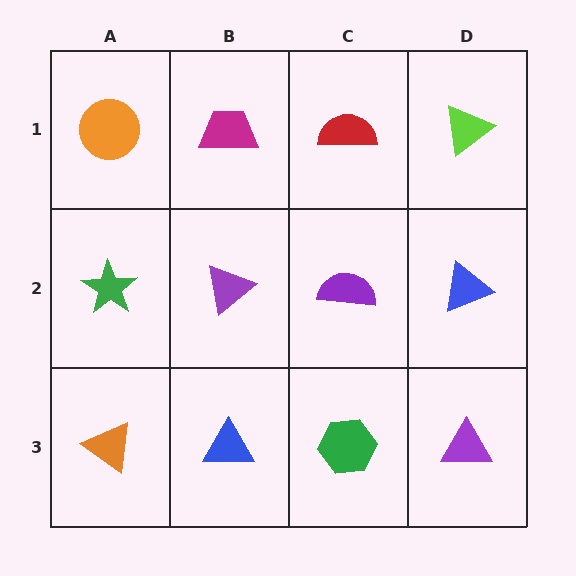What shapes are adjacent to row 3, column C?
A purple semicircle (row 2, column C), a blue triangle (row 3, column B), a purple triangle (row 3, column D).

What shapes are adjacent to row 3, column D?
A blue triangle (row 2, column D), a green hexagon (row 3, column C).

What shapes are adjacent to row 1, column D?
A blue triangle (row 2, column D), a red semicircle (row 1, column C).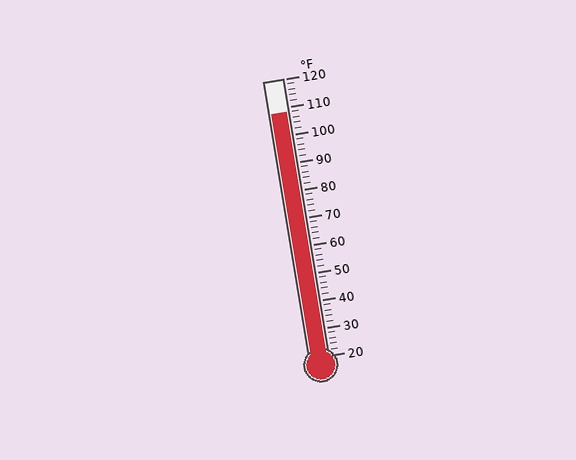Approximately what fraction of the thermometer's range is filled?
The thermometer is filled to approximately 90% of its range.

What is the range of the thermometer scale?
The thermometer scale ranges from 20°F to 120°F.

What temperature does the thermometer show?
The thermometer shows approximately 108°F.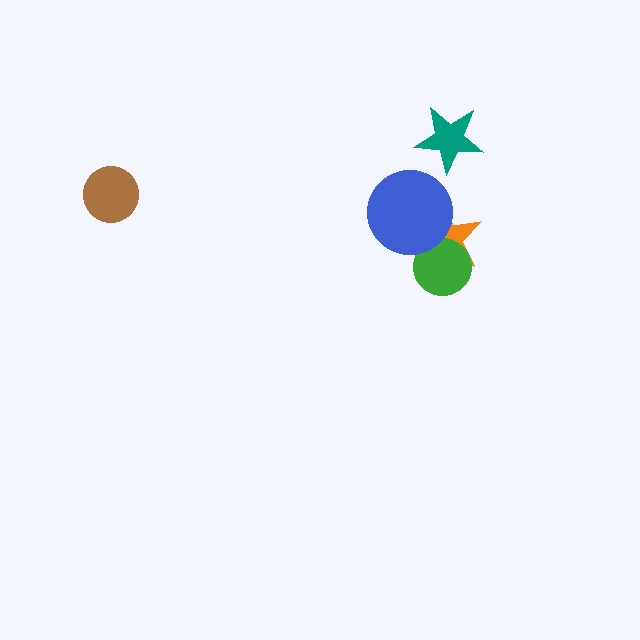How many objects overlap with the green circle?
2 objects overlap with the green circle.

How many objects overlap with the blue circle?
2 objects overlap with the blue circle.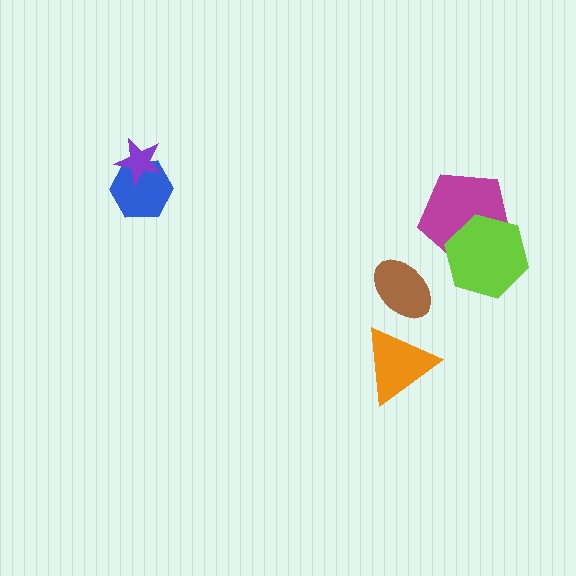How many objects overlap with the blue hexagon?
1 object overlaps with the blue hexagon.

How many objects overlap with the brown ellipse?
0 objects overlap with the brown ellipse.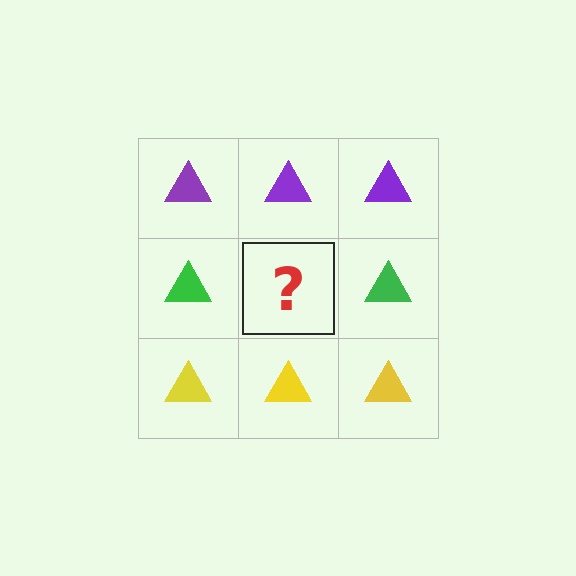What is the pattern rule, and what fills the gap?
The rule is that each row has a consistent color. The gap should be filled with a green triangle.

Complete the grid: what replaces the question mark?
The question mark should be replaced with a green triangle.